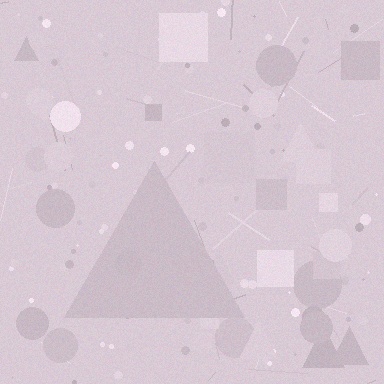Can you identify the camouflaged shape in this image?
The camouflaged shape is a triangle.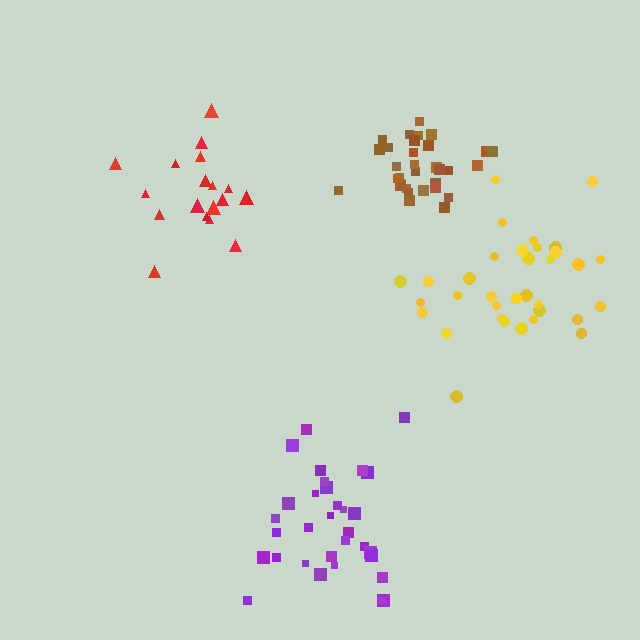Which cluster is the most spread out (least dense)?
Yellow.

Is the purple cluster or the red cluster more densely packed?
Purple.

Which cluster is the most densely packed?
Brown.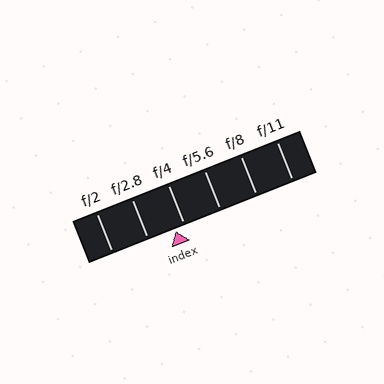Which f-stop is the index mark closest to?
The index mark is closest to f/4.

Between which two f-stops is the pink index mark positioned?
The index mark is between f/2.8 and f/4.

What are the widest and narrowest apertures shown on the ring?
The widest aperture shown is f/2 and the narrowest is f/11.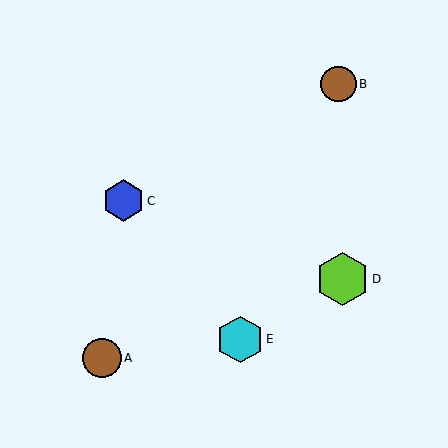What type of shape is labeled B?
Shape B is a brown circle.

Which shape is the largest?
The lime hexagon (labeled D) is the largest.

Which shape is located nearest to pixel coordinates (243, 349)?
The cyan hexagon (labeled E) at (240, 339) is nearest to that location.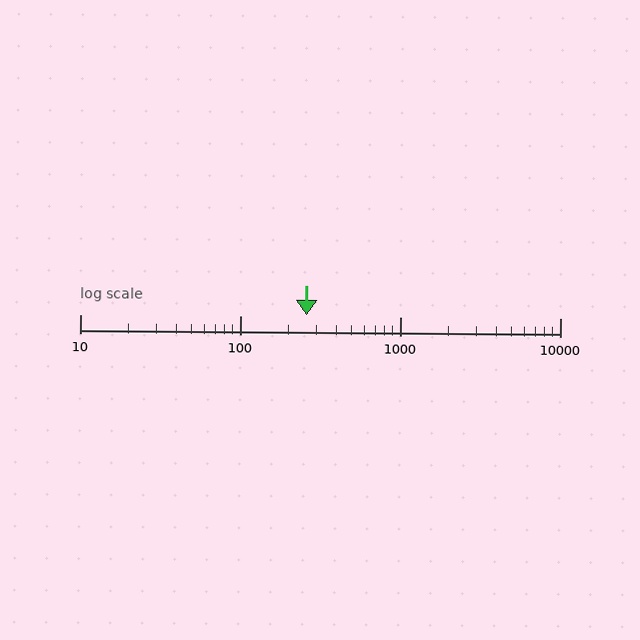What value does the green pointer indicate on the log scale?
The pointer indicates approximately 260.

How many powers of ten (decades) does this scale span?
The scale spans 3 decades, from 10 to 10000.